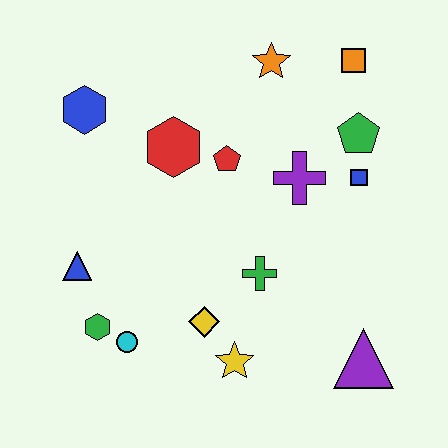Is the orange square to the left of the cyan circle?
No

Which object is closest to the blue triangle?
The green hexagon is closest to the blue triangle.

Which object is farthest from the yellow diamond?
The orange square is farthest from the yellow diamond.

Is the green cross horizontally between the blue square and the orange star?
No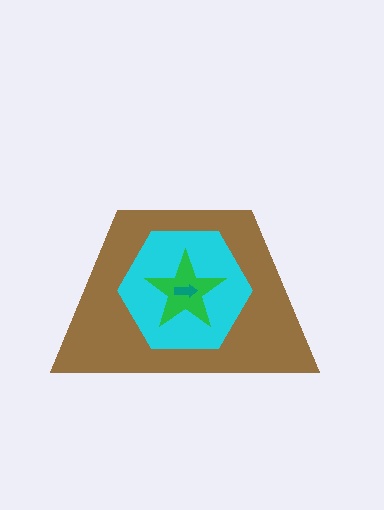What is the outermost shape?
The brown trapezoid.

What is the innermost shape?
The teal arrow.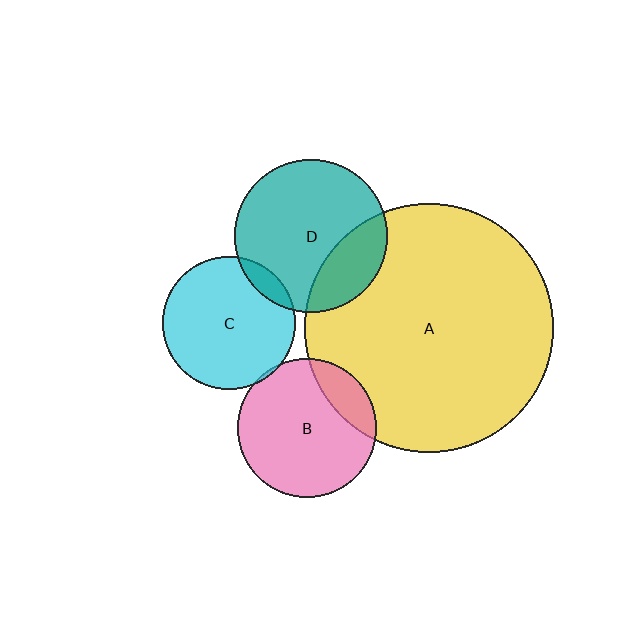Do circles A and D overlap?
Yes.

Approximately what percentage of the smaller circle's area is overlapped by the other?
Approximately 25%.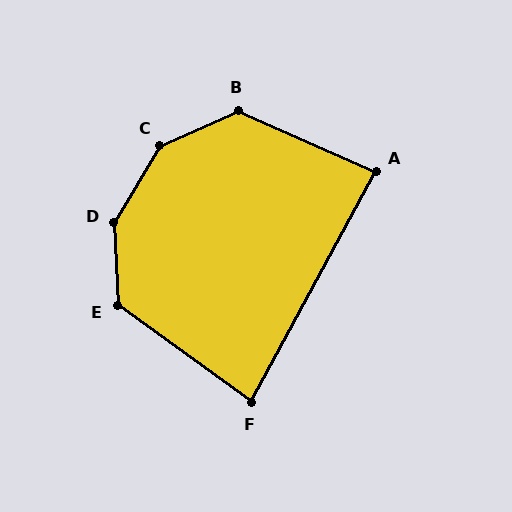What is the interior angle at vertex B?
Approximately 132 degrees (obtuse).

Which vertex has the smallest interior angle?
F, at approximately 82 degrees.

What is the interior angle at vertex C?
Approximately 145 degrees (obtuse).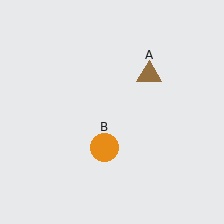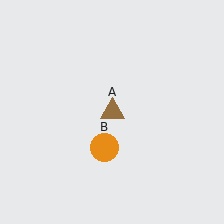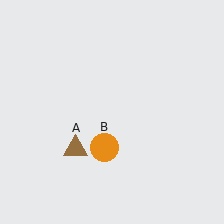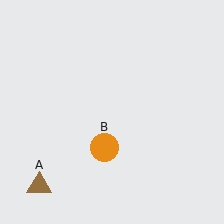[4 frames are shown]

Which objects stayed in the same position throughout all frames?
Orange circle (object B) remained stationary.